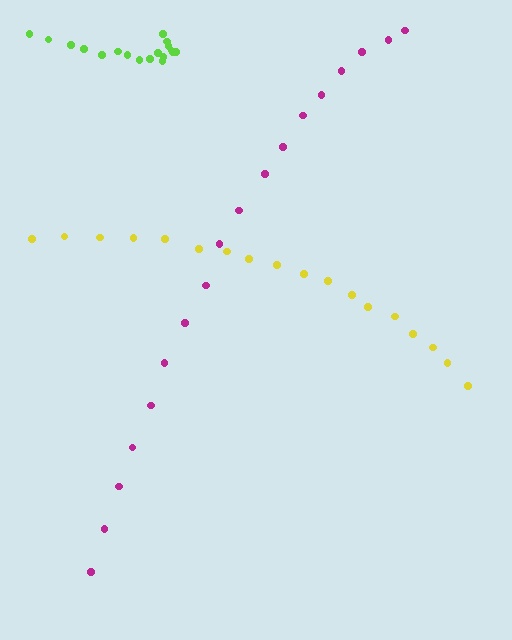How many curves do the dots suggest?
There are 3 distinct paths.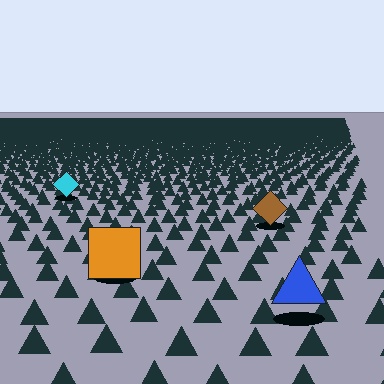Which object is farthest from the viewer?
The cyan diamond is farthest from the viewer. It appears smaller and the ground texture around it is denser.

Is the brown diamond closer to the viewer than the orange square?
No. The orange square is closer — you can tell from the texture gradient: the ground texture is coarser near it.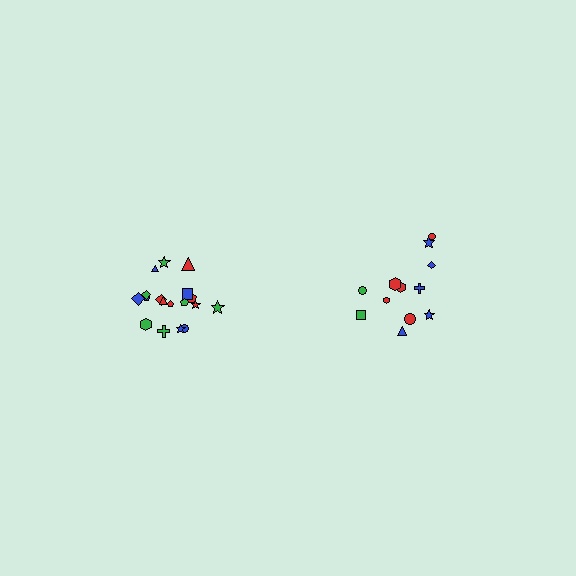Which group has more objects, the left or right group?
The left group.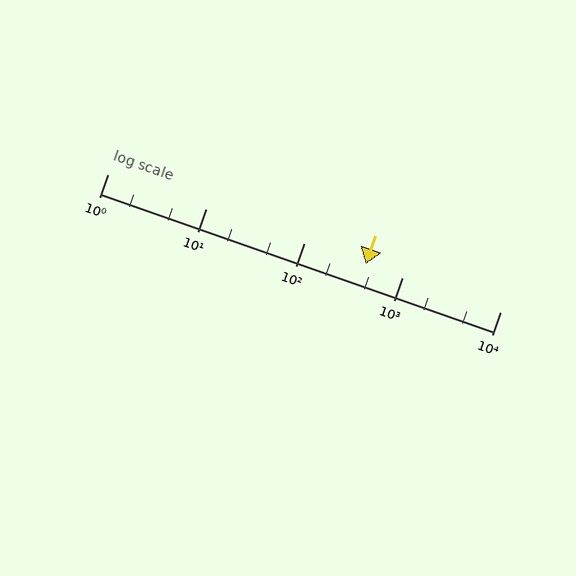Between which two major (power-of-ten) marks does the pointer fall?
The pointer is between 100 and 1000.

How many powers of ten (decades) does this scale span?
The scale spans 4 decades, from 1 to 10000.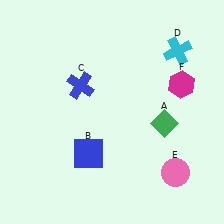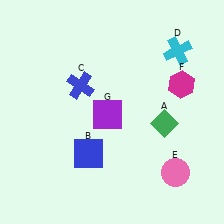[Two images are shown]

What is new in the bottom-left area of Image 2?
A purple square (G) was added in the bottom-left area of Image 2.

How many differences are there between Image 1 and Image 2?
There is 1 difference between the two images.